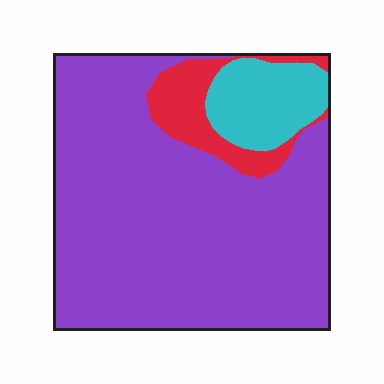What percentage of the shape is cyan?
Cyan takes up less than a sixth of the shape.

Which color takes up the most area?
Purple, at roughly 80%.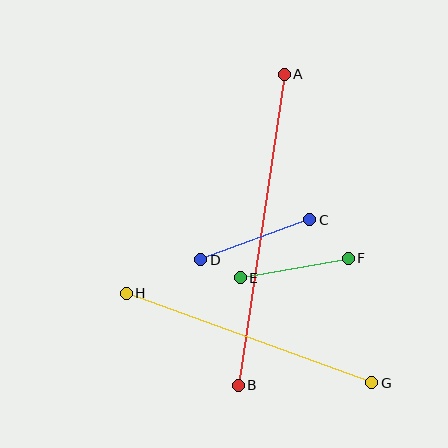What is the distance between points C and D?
The distance is approximately 116 pixels.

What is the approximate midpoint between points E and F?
The midpoint is at approximately (294, 268) pixels.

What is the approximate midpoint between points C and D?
The midpoint is at approximately (255, 240) pixels.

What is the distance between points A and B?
The distance is approximately 314 pixels.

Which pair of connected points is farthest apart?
Points A and B are farthest apart.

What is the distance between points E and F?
The distance is approximately 109 pixels.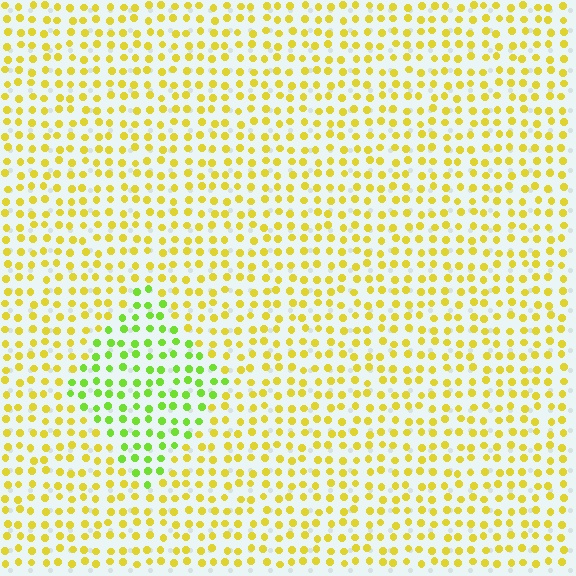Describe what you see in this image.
The image is filled with small yellow elements in a uniform arrangement. A diamond-shaped region is visible where the elements are tinted to a slightly different hue, forming a subtle color boundary.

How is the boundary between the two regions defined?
The boundary is defined purely by a slight shift in hue (about 42 degrees). Spacing, size, and orientation are identical on both sides.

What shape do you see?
I see a diamond.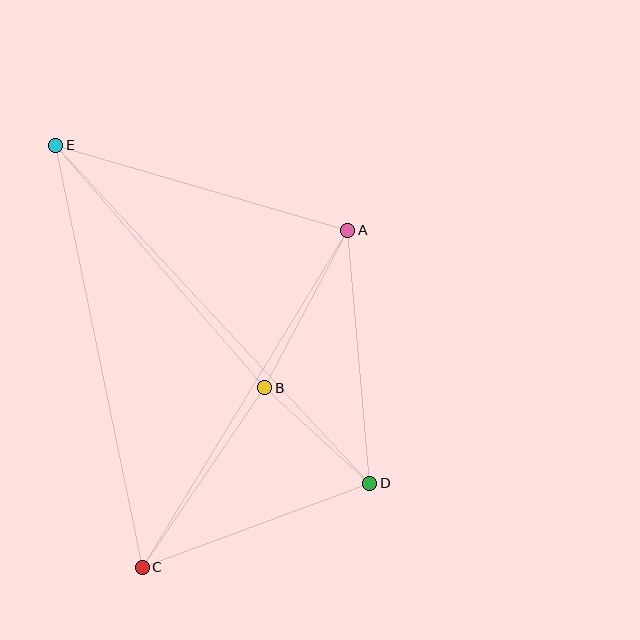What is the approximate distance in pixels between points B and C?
The distance between B and C is approximately 217 pixels.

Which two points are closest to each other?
Points B and D are closest to each other.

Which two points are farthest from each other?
Points D and E are farthest from each other.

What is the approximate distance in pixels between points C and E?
The distance between C and E is approximately 430 pixels.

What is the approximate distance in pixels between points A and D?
The distance between A and D is approximately 254 pixels.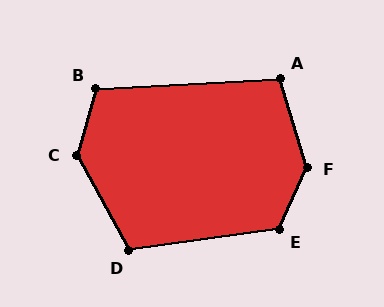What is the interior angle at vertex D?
Approximately 111 degrees (obtuse).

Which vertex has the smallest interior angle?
A, at approximately 104 degrees.